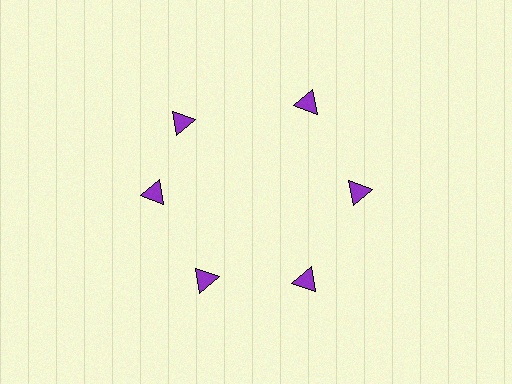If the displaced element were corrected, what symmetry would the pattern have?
It would have 6-fold rotational symmetry — the pattern would map onto itself every 60 degrees.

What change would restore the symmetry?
The symmetry would be restored by rotating it back into even spacing with its neighbors so that all 6 triangles sit at equal angles and equal distance from the center.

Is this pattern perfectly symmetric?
No. The 6 purple triangles are arranged in a ring, but one element near the 11 o'clock position is rotated out of alignment along the ring, breaking the 6-fold rotational symmetry.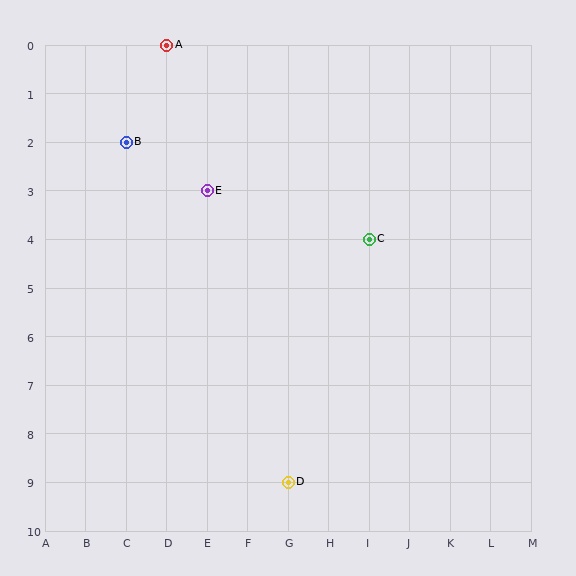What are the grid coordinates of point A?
Point A is at grid coordinates (D, 0).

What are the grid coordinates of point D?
Point D is at grid coordinates (G, 9).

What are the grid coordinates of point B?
Point B is at grid coordinates (C, 2).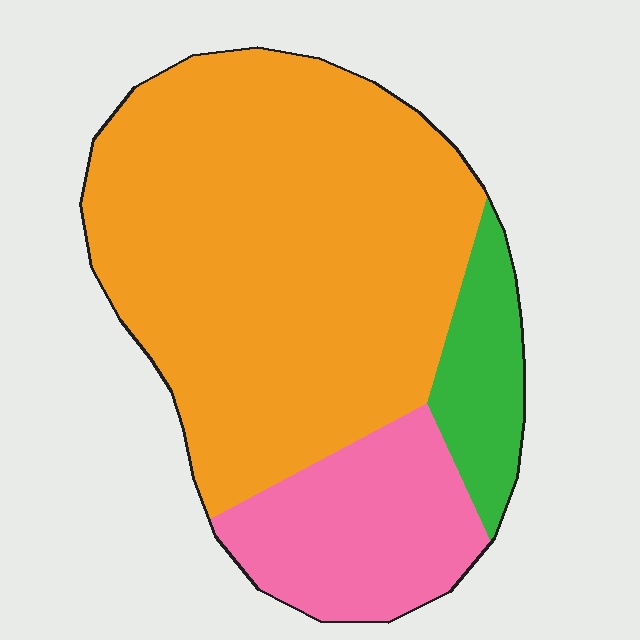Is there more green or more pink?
Pink.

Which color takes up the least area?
Green, at roughly 10%.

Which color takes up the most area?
Orange, at roughly 70%.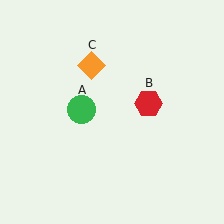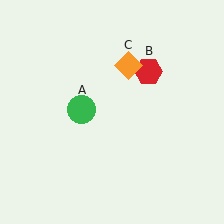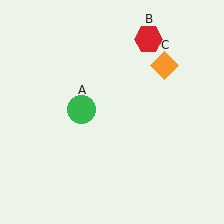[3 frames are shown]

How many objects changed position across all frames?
2 objects changed position: red hexagon (object B), orange diamond (object C).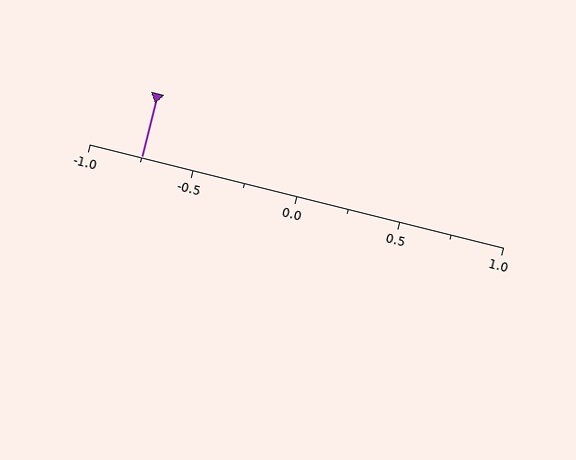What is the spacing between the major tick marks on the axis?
The major ticks are spaced 0.5 apart.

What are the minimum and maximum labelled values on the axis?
The axis runs from -1.0 to 1.0.